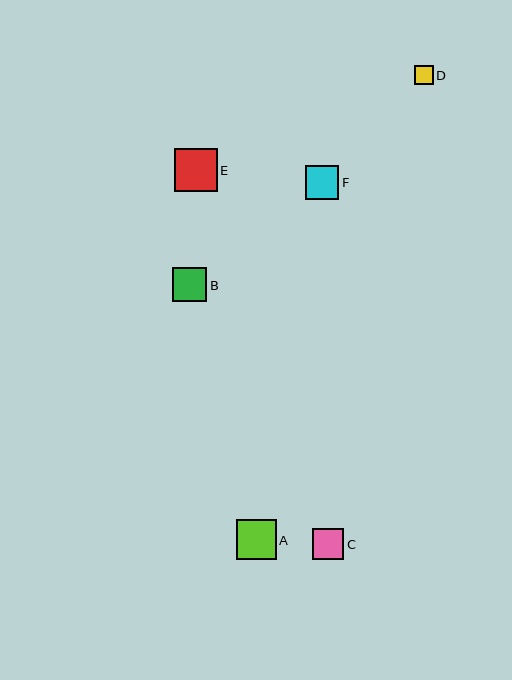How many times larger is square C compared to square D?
Square C is approximately 1.7 times the size of square D.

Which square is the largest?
Square E is the largest with a size of approximately 43 pixels.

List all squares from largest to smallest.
From largest to smallest: E, A, B, F, C, D.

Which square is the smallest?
Square D is the smallest with a size of approximately 19 pixels.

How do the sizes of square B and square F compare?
Square B and square F are approximately the same size.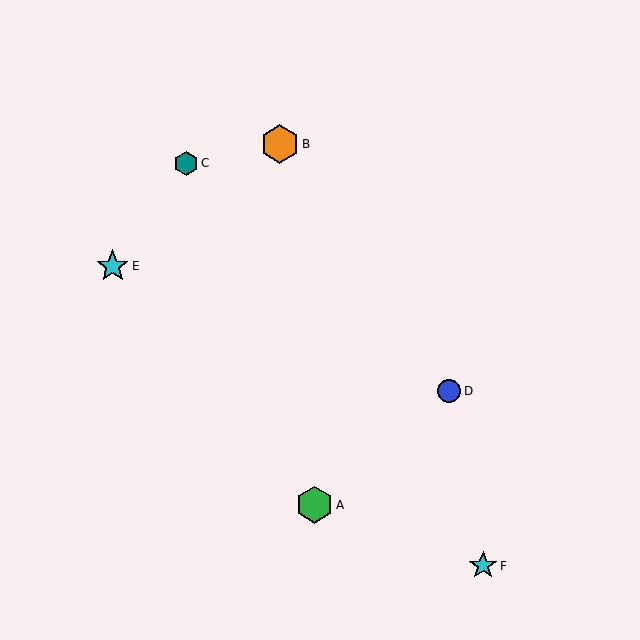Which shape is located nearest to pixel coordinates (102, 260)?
The cyan star (labeled E) at (113, 266) is nearest to that location.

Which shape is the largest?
The orange hexagon (labeled B) is the largest.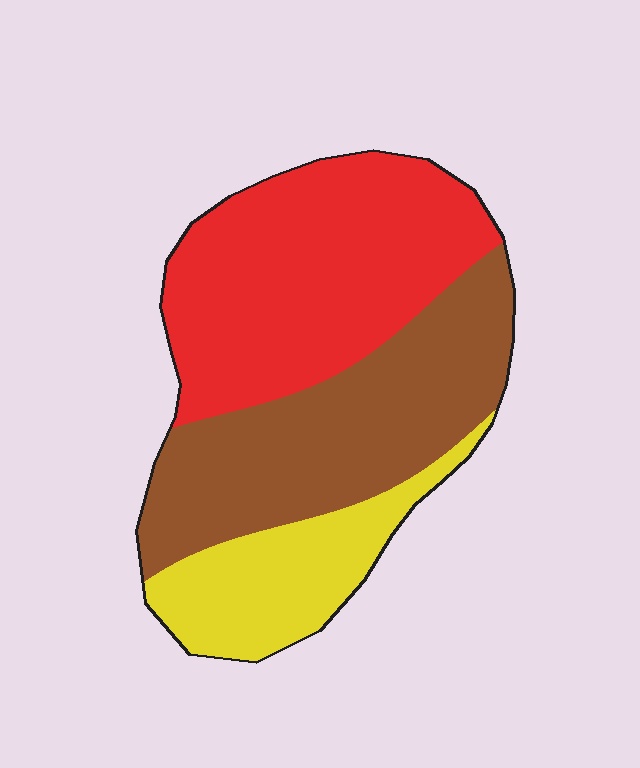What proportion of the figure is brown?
Brown takes up about three eighths (3/8) of the figure.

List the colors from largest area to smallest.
From largest to smallest: red, brown, yellow.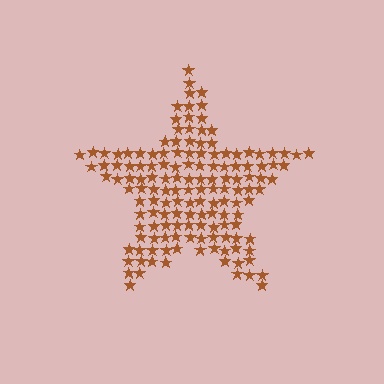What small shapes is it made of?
It is made of small stars.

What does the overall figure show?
The overall figure shows a star.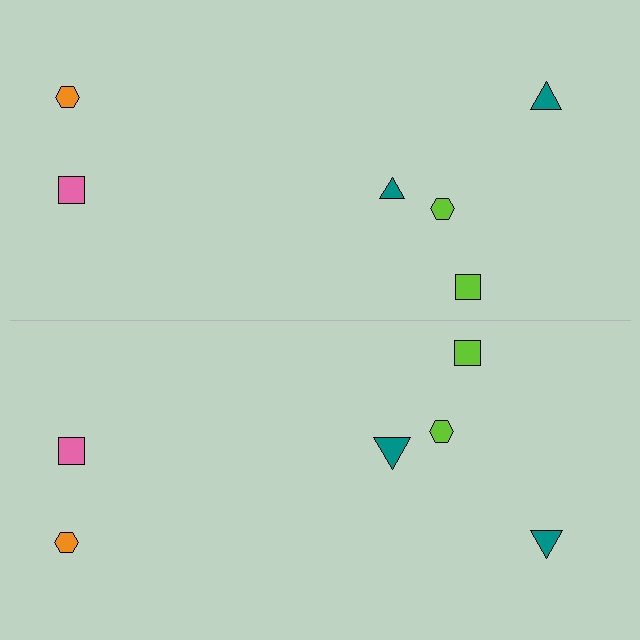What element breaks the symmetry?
The teal triangle on the bottom side has a different size than its mirror counterpart.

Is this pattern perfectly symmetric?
No, the pattern is not perfectly symmetric. The teal triangle on the bottom side has a different size than its mirror counterpart.